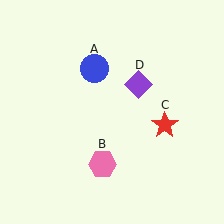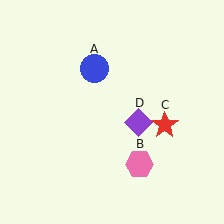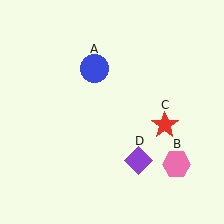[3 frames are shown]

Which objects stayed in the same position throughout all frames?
Blue circle (object A) and red star (object C) remained stationary.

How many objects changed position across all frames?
2 objects changed position: pink hexagon (object B), purple diamond (object D).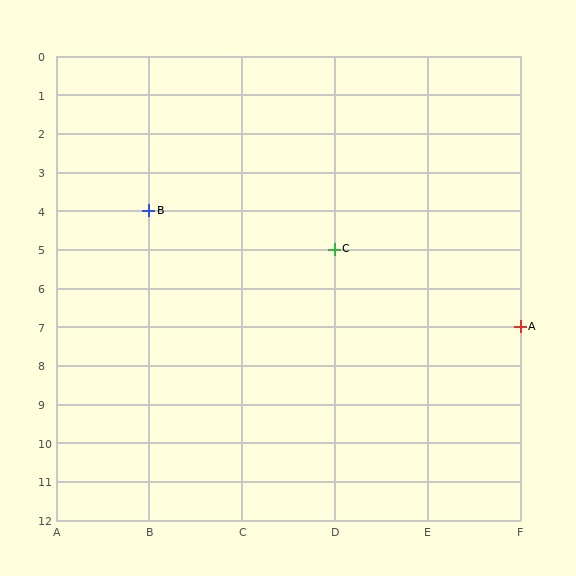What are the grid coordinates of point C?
Point C is at grid coordinates (D, 5).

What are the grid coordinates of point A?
Point A is at grid coordinates (F, 7).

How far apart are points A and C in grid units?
Points A and C are 2 columns and 2 rows apart (about 2.8 grid units diagonally).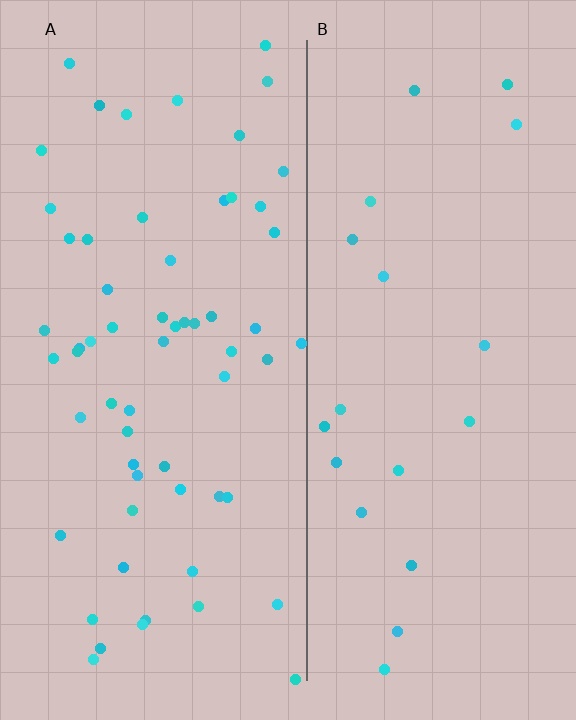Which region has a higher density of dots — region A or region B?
A (the left).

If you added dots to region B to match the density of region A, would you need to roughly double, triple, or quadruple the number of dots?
Approximately triple.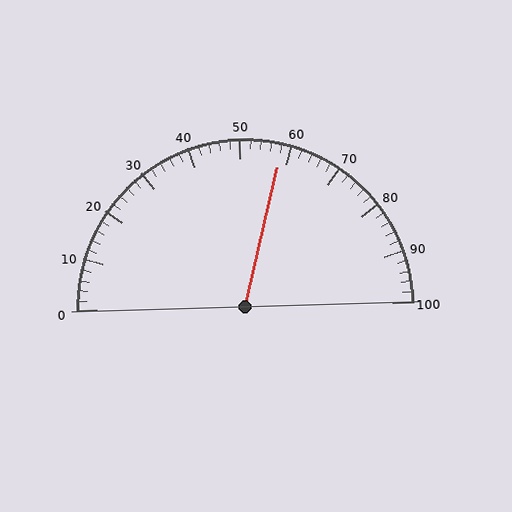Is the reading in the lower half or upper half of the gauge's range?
The reading is in the upper half of the range (0 to 100).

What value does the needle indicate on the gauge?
The needle indicates approximately 58.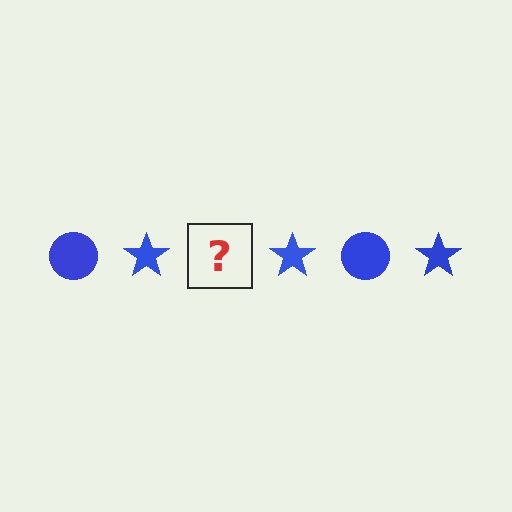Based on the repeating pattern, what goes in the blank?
The blank should be a blue circle.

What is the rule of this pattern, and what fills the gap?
The rule is that the pattern cycles through circle, star shapes in blue. The gap should be filled with a blue circle.